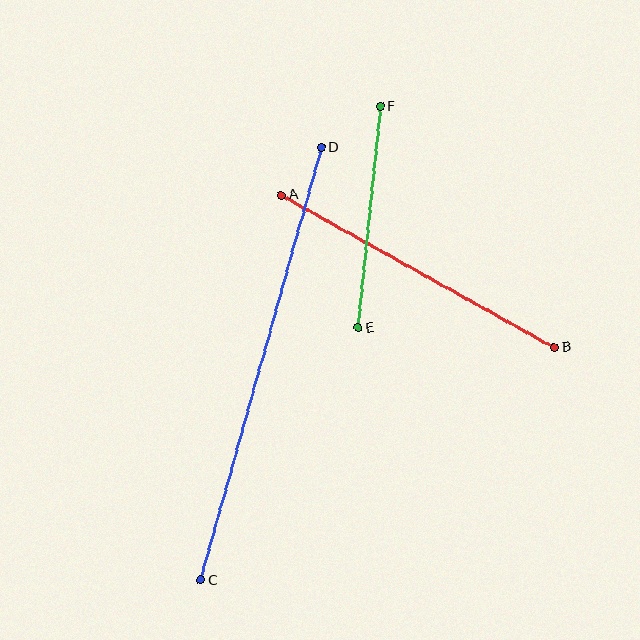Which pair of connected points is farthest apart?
Points C and D are farthest apart.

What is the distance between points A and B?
The distance is approximately 312 pixels.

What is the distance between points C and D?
The distance is approximately 449 pixels.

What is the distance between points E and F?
The distance is approximately 222 pixels.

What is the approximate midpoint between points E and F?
The midpoint is at approximately (369, 217) pixels.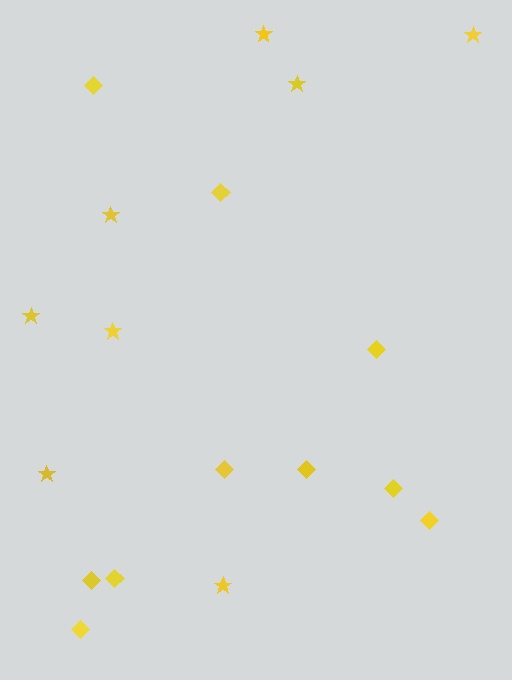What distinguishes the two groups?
There are 2 groups: one group of diamonds (10) and one group of stars (8).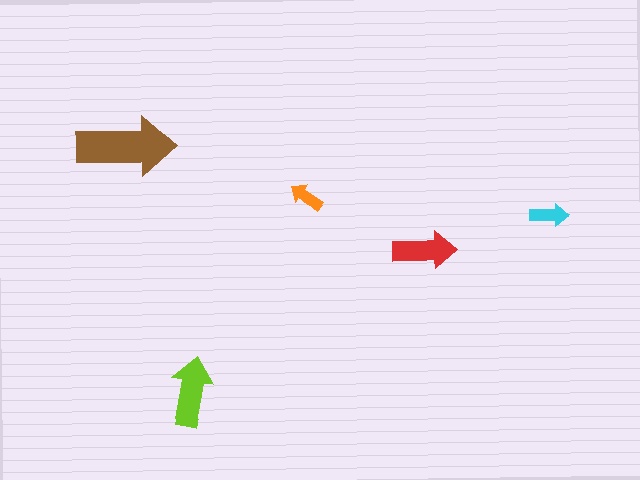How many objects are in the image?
There are 5 objects in the image.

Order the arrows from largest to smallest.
the brown one, the lime one, the red one, the cyan one, the orange one.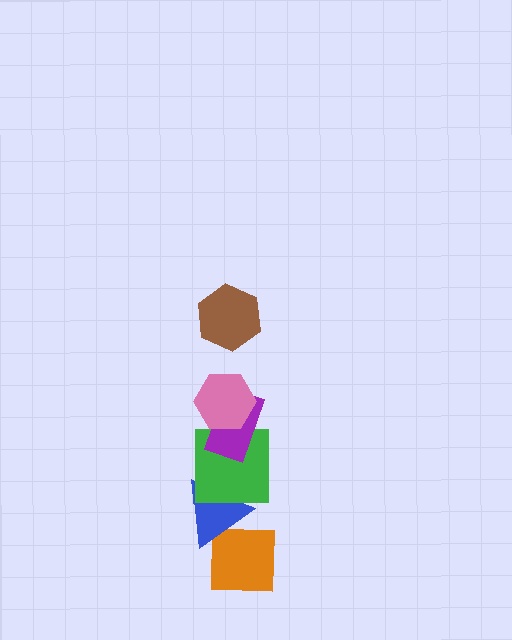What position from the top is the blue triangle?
The blue triangle is 5th from the top.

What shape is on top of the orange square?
The blue triangle is on top of the orange square.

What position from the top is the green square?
The green square is 4th from the top.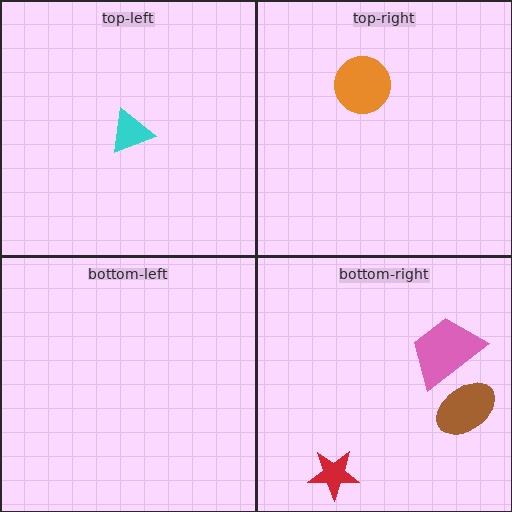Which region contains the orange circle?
The top-right region.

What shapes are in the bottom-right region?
The brown ellipse, the red star, the pink trapezoid.